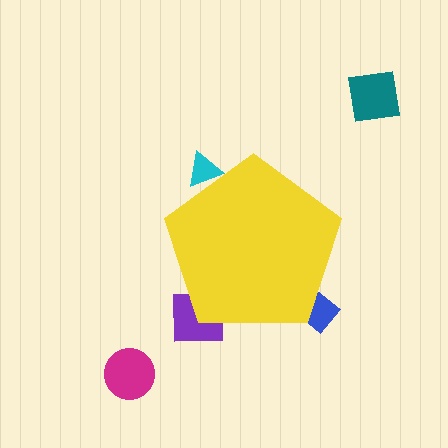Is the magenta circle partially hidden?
No, the magenta circle is fully visible.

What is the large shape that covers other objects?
A yellow pentagon.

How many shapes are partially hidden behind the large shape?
3 shapes are partially hidden.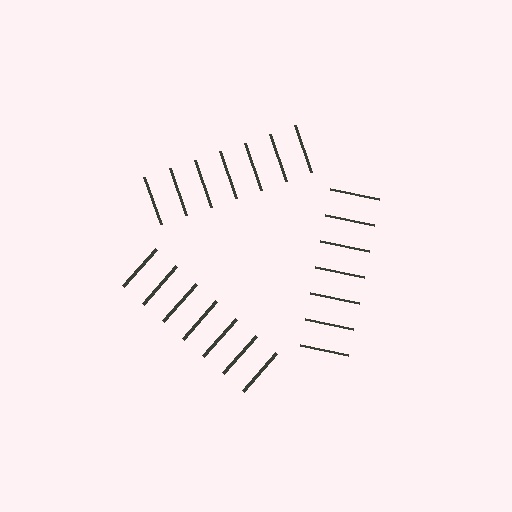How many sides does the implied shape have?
3 sides — the line-ends trace a triangle.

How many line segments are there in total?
21 — 7 along each of the 3 edges.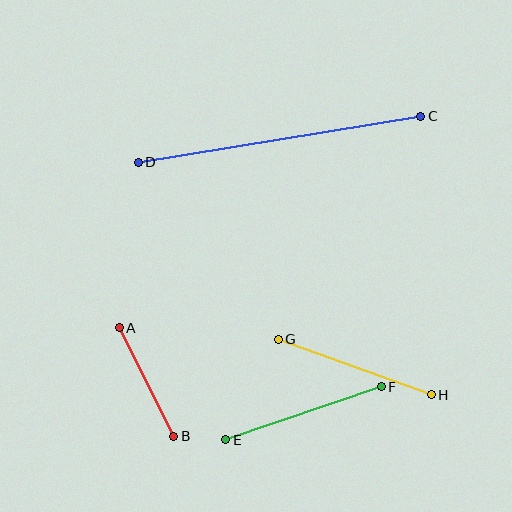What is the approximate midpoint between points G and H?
The midpoint is at approximately (355, 367) pixels.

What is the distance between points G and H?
The distance is approximately 162 pixels.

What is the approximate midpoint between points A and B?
The midpoint is at approximately (147, 382) pixels.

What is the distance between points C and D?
The distance is approximately 286 pixels.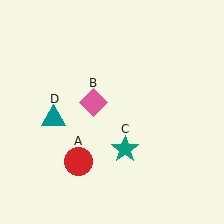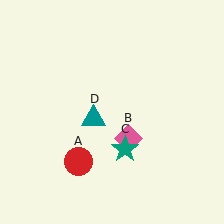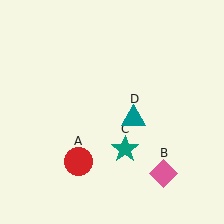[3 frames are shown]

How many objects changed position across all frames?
2 objects changed position: pink diamond (object B), teal triangle (object D).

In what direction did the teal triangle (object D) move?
The teal triangle (object D) moved right.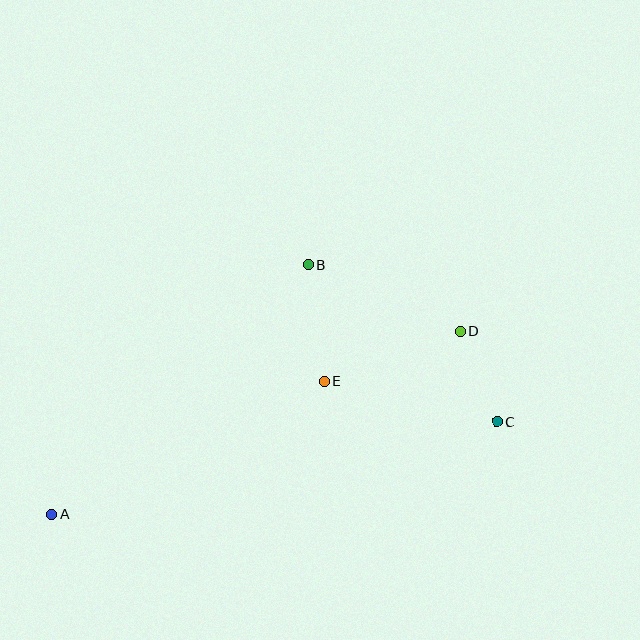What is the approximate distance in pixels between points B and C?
The distance between B and C is approximately 246 pixels.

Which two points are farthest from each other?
Points A and C are farthest from each other.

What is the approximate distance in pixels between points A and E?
The distance between A and E is approximately 303 pixels.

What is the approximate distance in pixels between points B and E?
The distance between B and E is approximately 118 pixels.